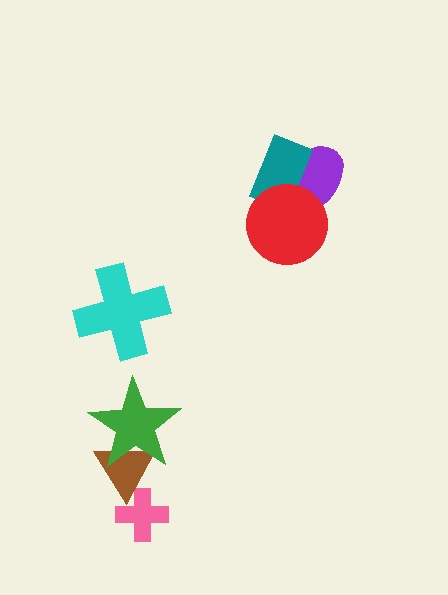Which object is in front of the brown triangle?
The green star is in front of the brown triangle.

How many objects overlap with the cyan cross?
0 objects overlap with the cyan cross.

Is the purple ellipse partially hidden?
Yes, it is partially covered by another shape.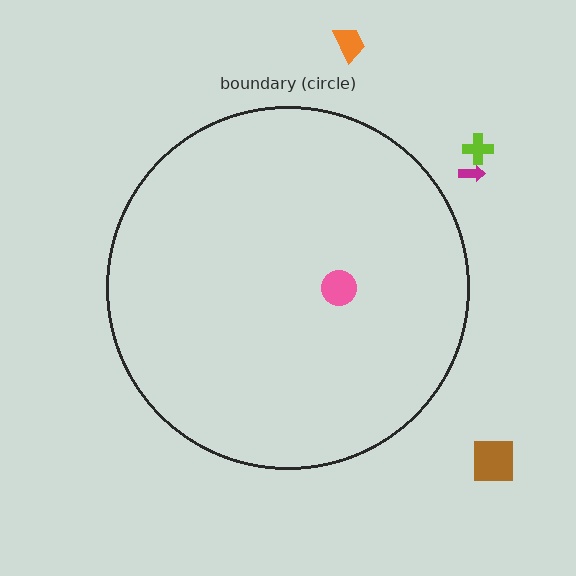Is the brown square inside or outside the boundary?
Outside.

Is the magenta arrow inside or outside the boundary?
Outside.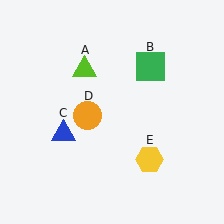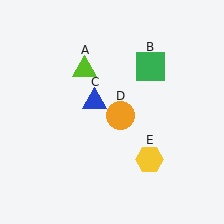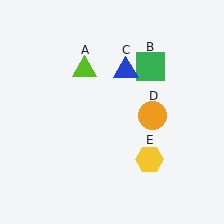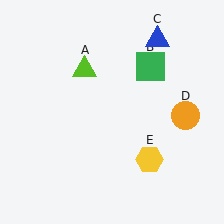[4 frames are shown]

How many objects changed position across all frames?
2 objects changed position: blue triangle (object C), orange circle (object D).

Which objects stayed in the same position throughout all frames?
Lime triangle (object A) and green square (object B) and yellow hexagon (object E) remained stationary.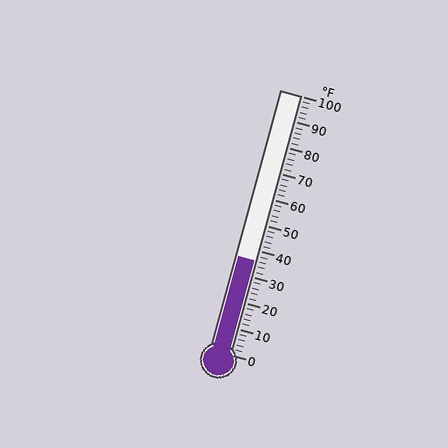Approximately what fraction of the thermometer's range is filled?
The thermometer is filled to approximately 35% of its range.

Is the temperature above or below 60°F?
The temperature is below 60°F.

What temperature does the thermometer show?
The thermometer shows approximately 36°F.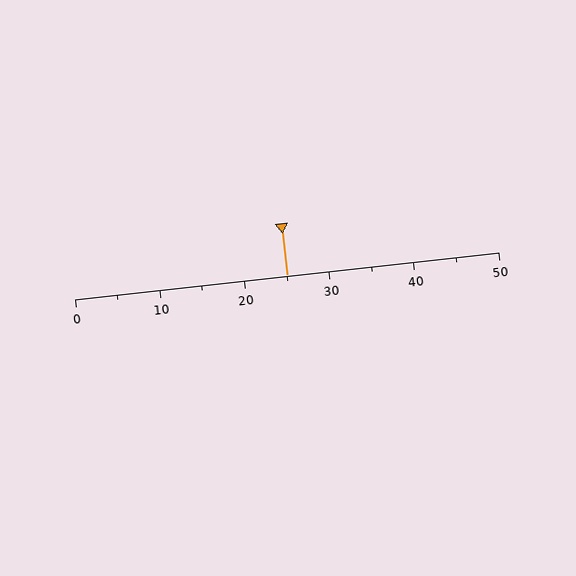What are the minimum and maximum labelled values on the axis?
The axis runs from 0 to 50.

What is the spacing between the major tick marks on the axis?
The major ticks are spaced 10 apart.